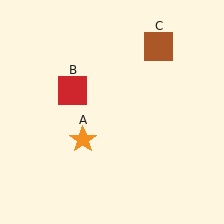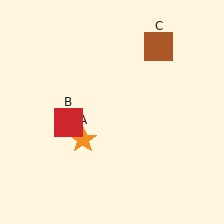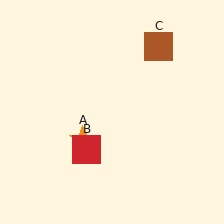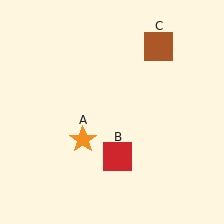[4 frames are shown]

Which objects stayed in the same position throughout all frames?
Orange star (object A) and brown square (object C) remained stationary.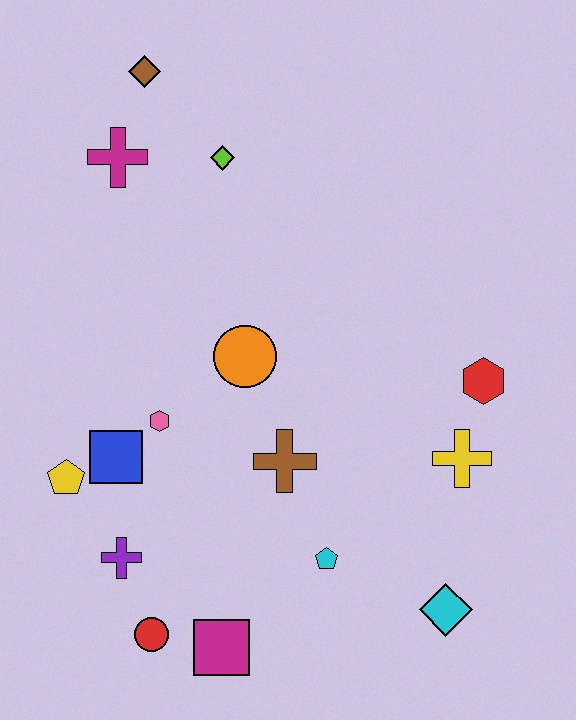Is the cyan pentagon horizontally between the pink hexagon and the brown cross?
No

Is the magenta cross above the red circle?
Yes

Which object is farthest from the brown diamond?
The cyan diamond is farthest from the brown diamond.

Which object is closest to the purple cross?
The red circle is closest to the purple cross.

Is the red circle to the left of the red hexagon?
Yes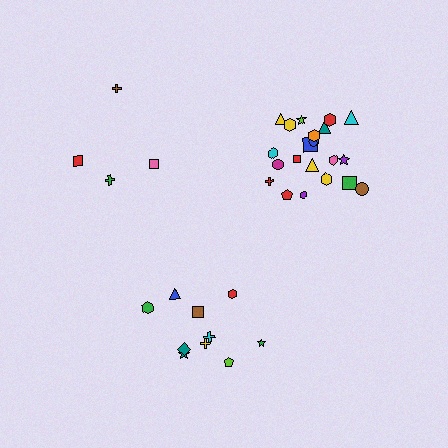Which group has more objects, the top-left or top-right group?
The top-right group.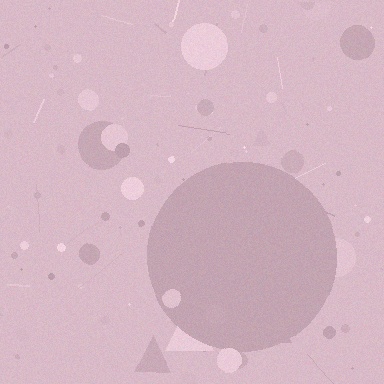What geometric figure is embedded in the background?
A circle is embedded in the background.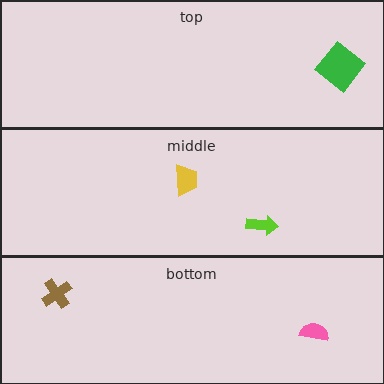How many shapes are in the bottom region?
2.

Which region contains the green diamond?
The top region.